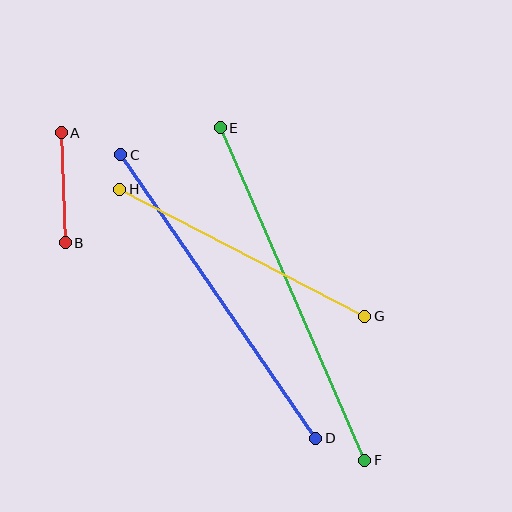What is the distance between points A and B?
The distance is approximately 110 pixels.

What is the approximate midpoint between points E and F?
The midpoint is at approximately (293, 294) pixels.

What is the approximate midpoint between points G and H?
The midpoint is at approximately (242, 253) pixels.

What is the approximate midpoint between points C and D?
The midpoint is at approximately (218, 297) pixels.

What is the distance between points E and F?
The distance is approximately 363 pixels.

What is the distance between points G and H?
The distance is approximately 276 pixels.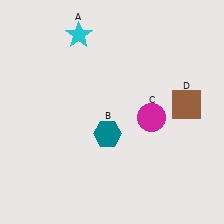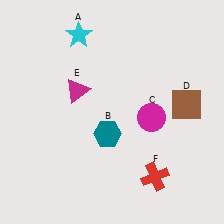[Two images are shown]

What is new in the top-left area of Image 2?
A magenta triangle (E) was added in the top-left area of Image 2.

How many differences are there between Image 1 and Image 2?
There are 2 differences between the two images.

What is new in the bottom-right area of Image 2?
A red cross (F) was added in the bottom-right area of Image 2.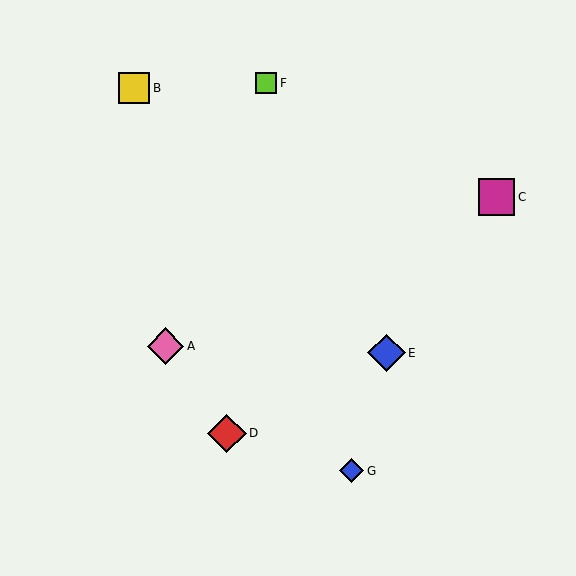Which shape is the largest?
The red diamond (labeled D) is the largest.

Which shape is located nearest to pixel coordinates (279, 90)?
The lime square (labeled F) at (266, 83) is nearest to that location.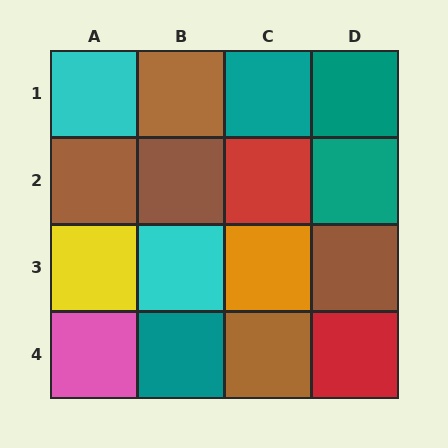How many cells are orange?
1 cell is orange.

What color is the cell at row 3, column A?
Yellow.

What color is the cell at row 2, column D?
Teal.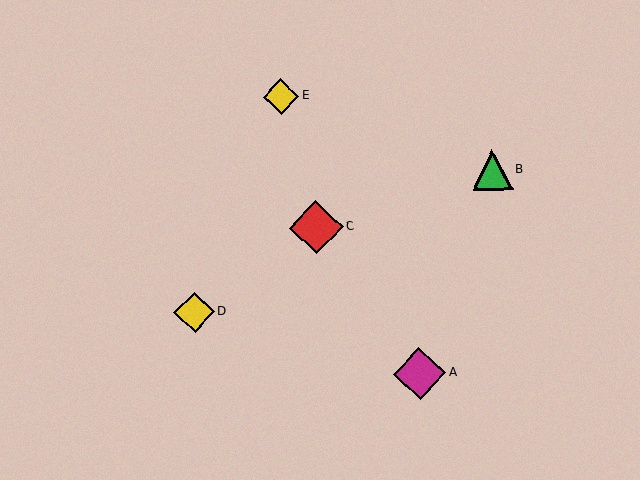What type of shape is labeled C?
Shape C is a red diamond.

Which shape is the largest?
The red diamond (labeled C) is the largest.